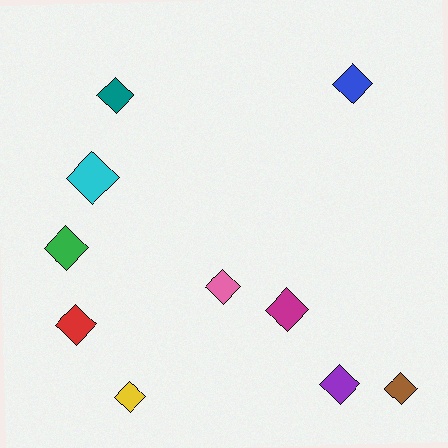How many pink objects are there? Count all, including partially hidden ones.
There is 1 pink object.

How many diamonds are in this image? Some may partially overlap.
There are 10 diamonds.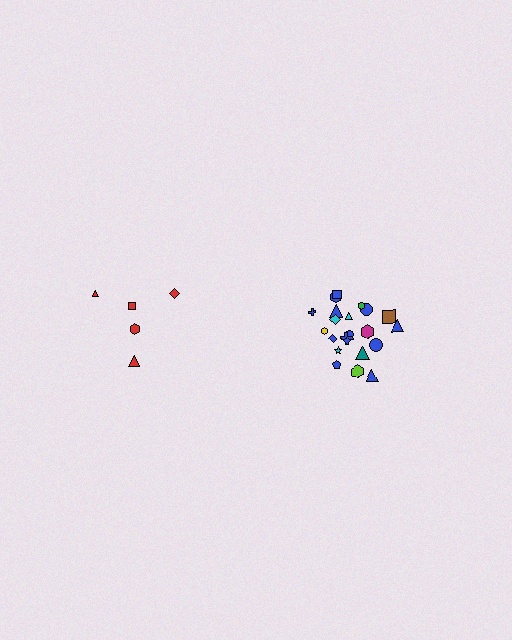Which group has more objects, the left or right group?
The right group.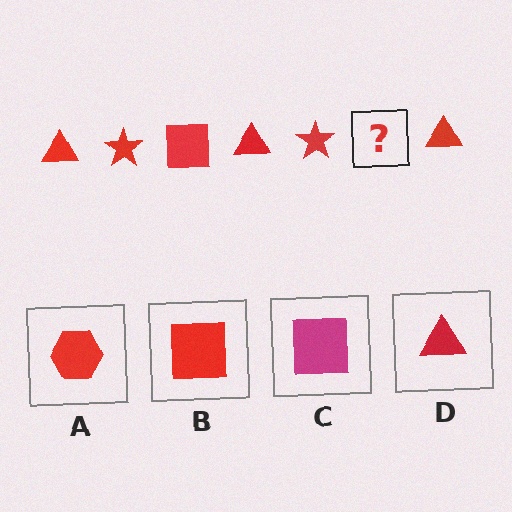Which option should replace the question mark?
Option B.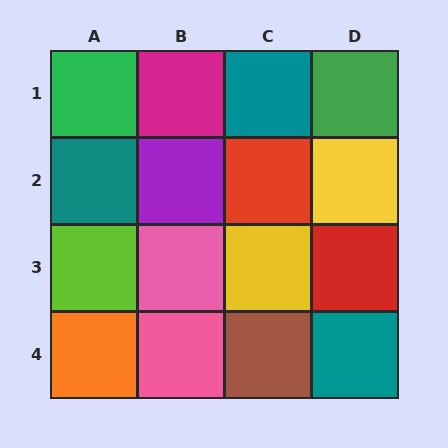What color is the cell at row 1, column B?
Magenta.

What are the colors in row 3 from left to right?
Lime, pink, yellow, red.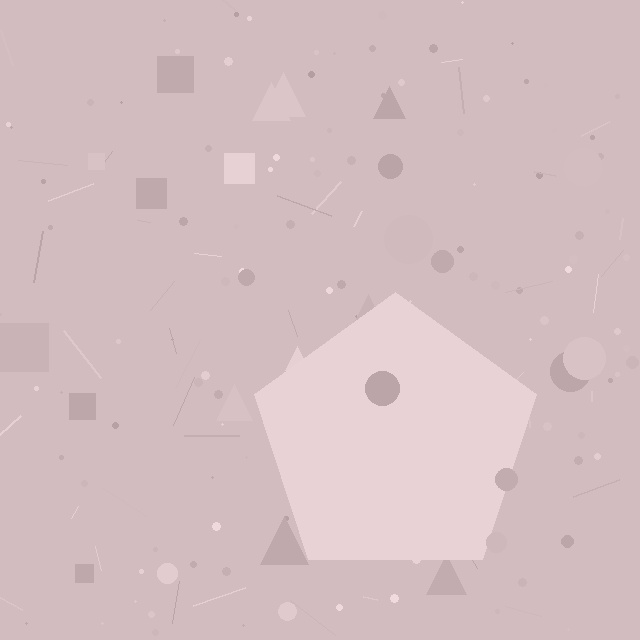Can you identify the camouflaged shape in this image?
The camouflaged shape is a pentagon.